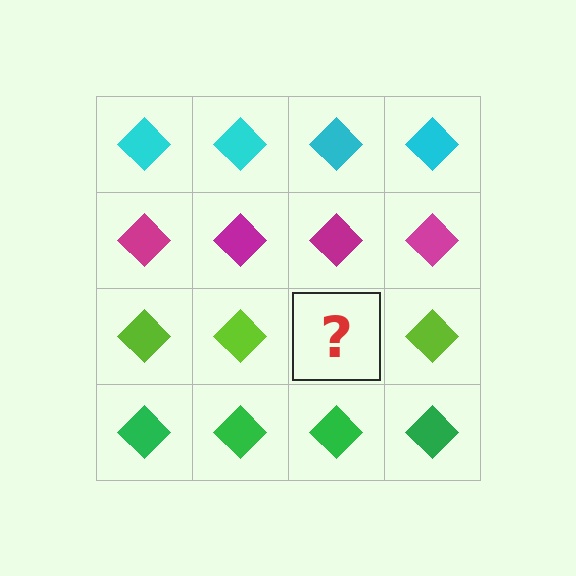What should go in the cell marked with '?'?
The missing cell should contain a lime diamond.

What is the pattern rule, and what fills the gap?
The rule is that each row has a consistent color. The gap should be filled with a lime diamond.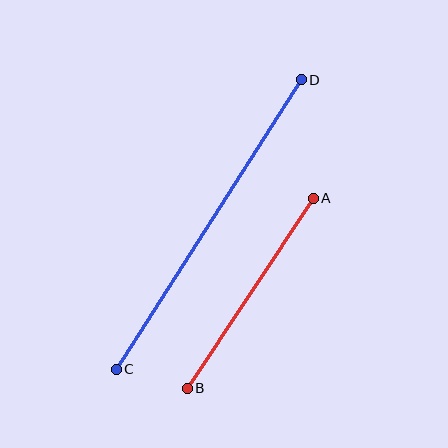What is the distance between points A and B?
The distance is approximately 228 pixels.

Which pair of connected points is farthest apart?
Points C and D are farthest apart.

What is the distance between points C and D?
The distance is approximately 344 pixels.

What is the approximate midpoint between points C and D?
The midpoint is at approximately (209, 225) pixels.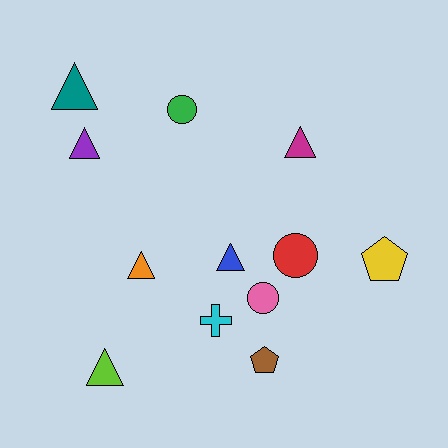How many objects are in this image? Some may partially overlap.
There are 12 objects.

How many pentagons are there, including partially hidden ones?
There are 2 pentagons.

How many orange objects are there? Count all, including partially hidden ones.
There is 1 orange object.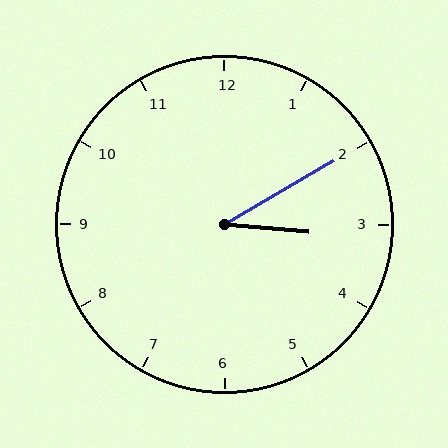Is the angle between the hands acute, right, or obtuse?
It is acute.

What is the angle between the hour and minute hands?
Approximately 35 degrees.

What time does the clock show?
3:10.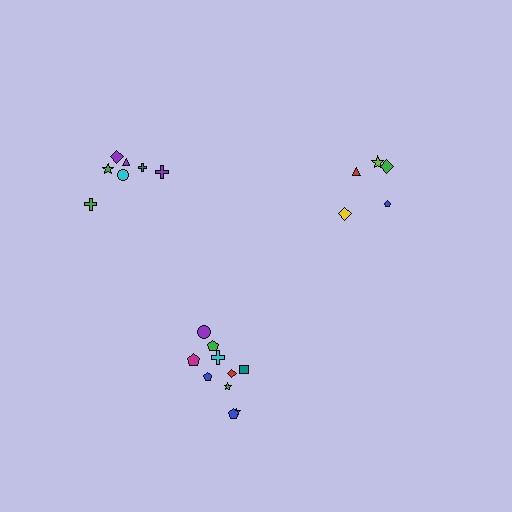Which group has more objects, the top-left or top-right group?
The top-left group.